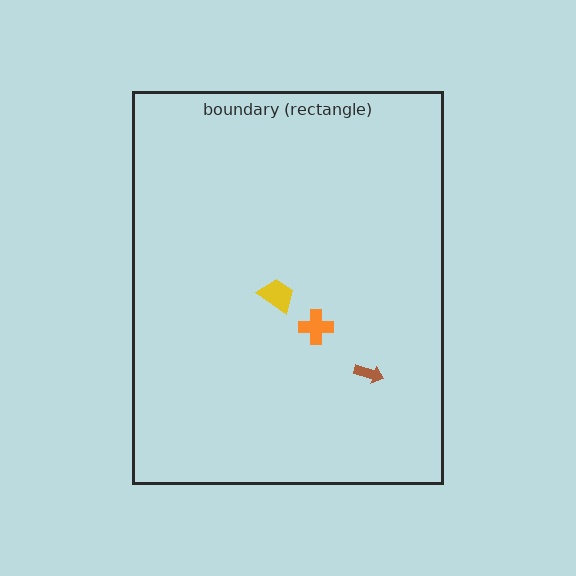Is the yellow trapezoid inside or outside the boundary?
Inside.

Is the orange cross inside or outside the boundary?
Inside.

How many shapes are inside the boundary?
3 inside, 0 outside.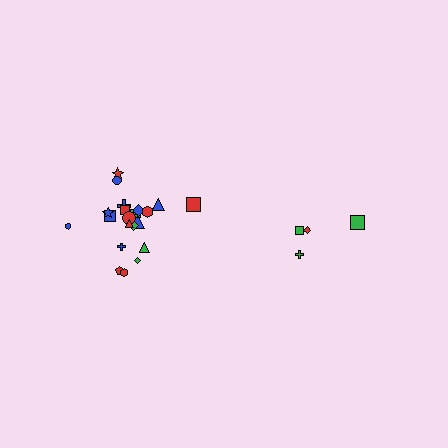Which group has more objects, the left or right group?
The left group.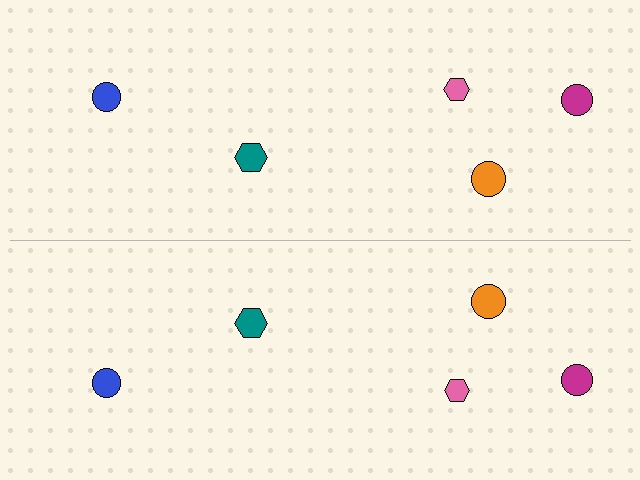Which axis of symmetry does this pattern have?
The pattern has a horizontal axis of symmetry running through the center of the image.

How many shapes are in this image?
There are 10 shapes in this image.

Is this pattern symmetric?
Yes, this pattern has bilateral (reflection) symmetry.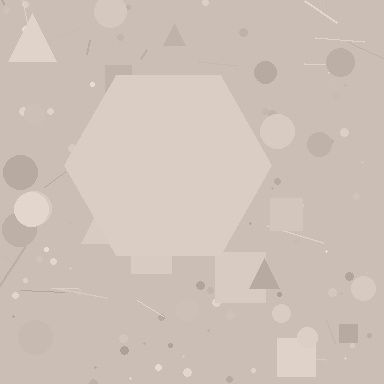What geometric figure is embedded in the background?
A hexagon is embedded in the background.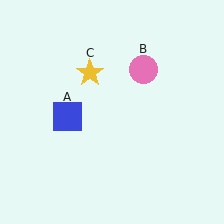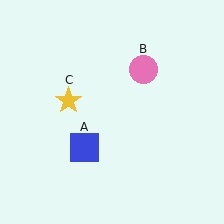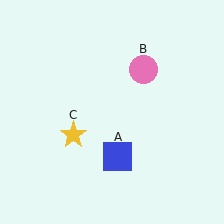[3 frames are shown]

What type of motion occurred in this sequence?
The blue square (object A), yellow star (object C) rotated counterclockwise around the center of the scene.